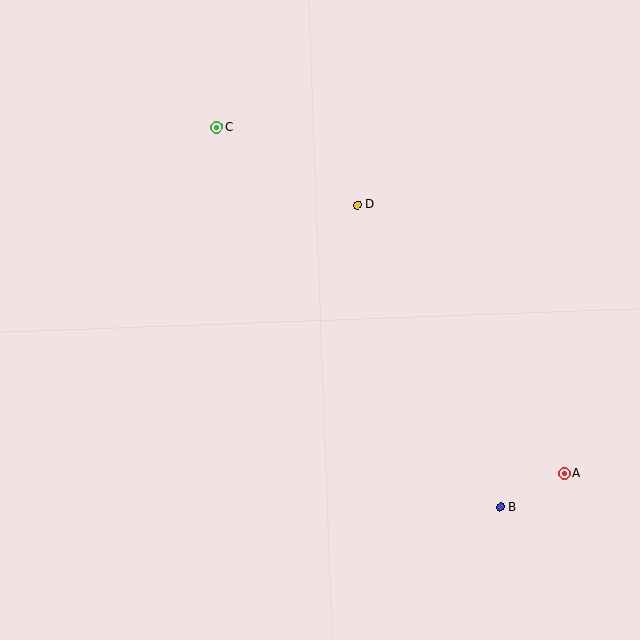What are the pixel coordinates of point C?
Point C is at (217, 127).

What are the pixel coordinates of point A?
Point A is at (564, 473).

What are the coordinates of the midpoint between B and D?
The midpoint between B and D is at (429, 356).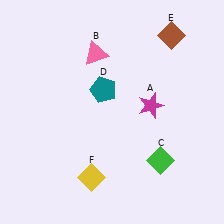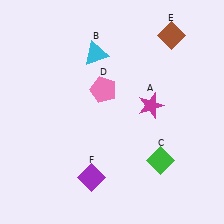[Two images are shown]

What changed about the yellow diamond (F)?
In Image 1, F is yellow. In Image 2, it changed to purple.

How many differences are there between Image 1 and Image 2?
There are 3 differences between the two images.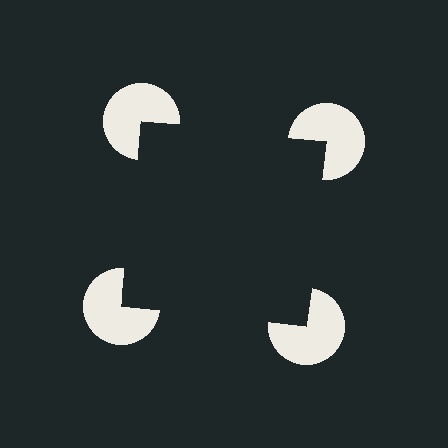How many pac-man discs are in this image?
There are 4 — one at each vertex of the illusory square.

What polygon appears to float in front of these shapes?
An illusory square — its edges are inferred from the aligned wedge cuts in the pac-man discs, not physically drawn.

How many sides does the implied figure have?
4 sides.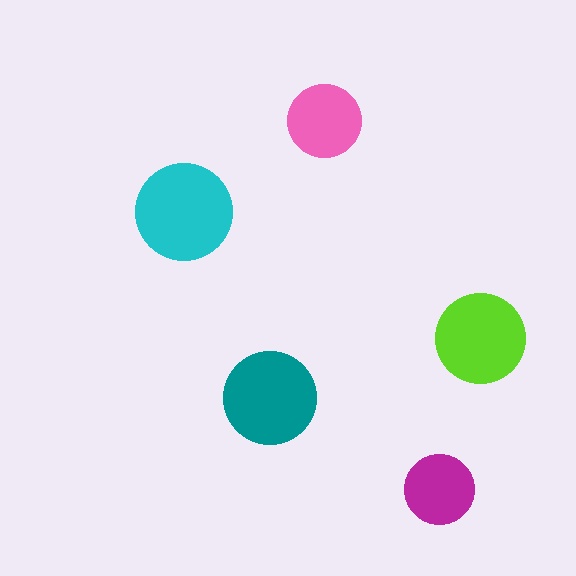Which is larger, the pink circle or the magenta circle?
The pink one.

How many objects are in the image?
There are 5 objects in the image.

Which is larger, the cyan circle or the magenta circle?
The cyan one.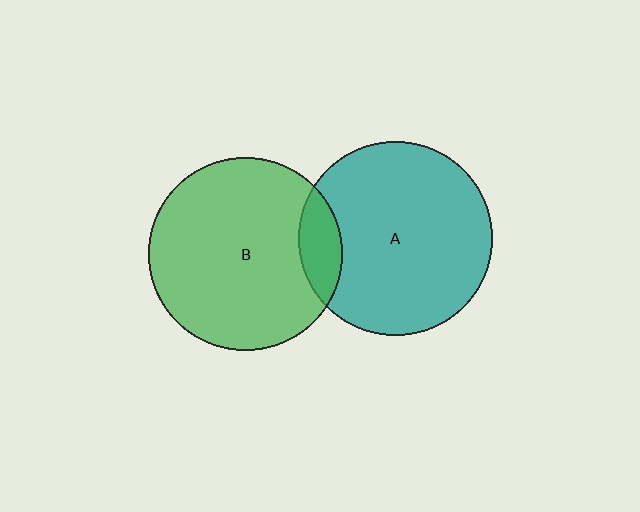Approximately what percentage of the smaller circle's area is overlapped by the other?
Approximately 10%.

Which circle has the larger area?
Circle A (teal).